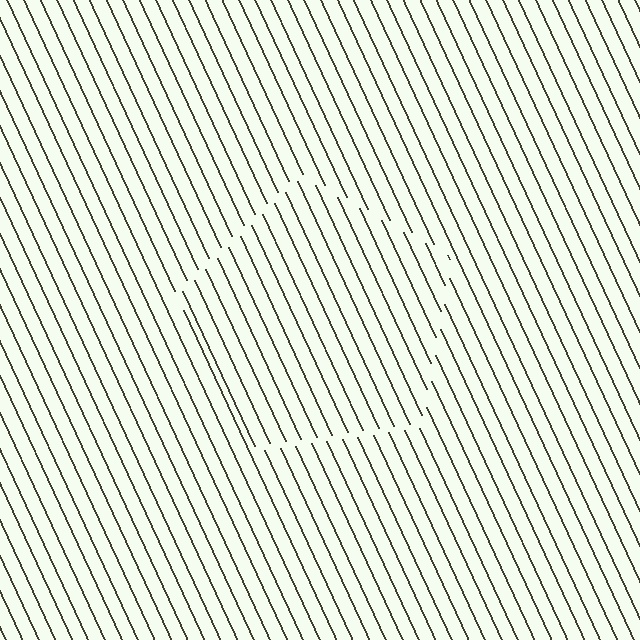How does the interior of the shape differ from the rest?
The interior of the shape contains the same grating, shifted by half a period — the contour is defined by the phase discontinuity where line-ends from the inner and outer gratings abut.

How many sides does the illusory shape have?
5 sides — the line-ends trace a pentagon.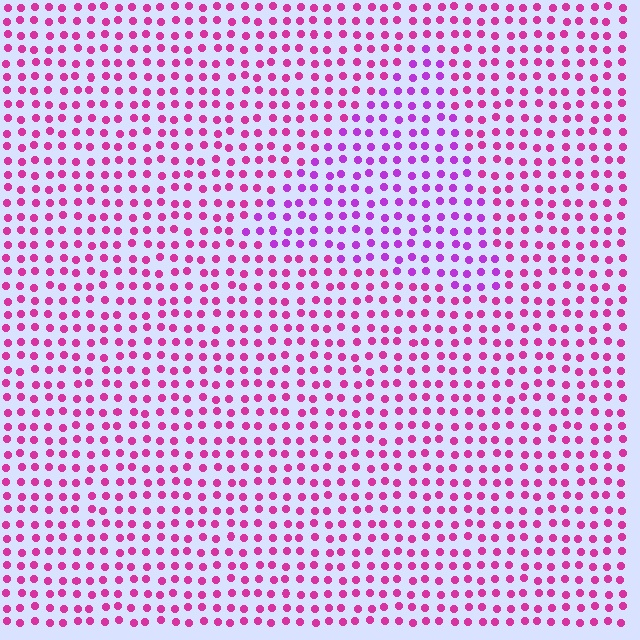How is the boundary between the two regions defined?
The boundary is defined purely by a slight shift in hue (about 30 degrees). Spacing, size, and orientation are identical on both sides.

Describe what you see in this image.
The image is filled with small magenta elements in a uniform arrangement. A triangle-shaped region is visible where the elements are tinted to a slightly different hue, forming a subtle color boundary.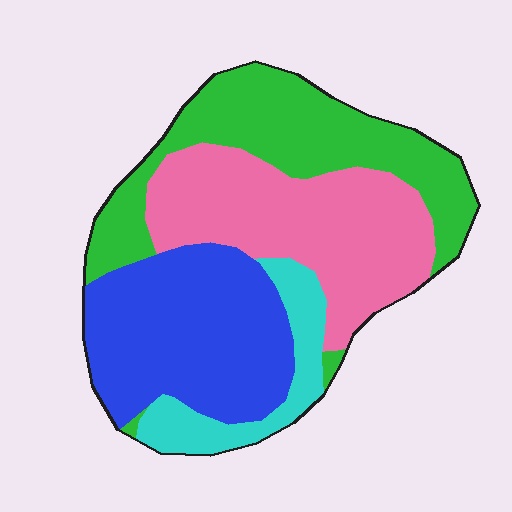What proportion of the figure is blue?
Blue covers roughly 30% of the figure.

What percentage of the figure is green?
Green takes up about one quarter (1/4) of the figure.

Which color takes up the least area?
Cyan, at roughly 10%.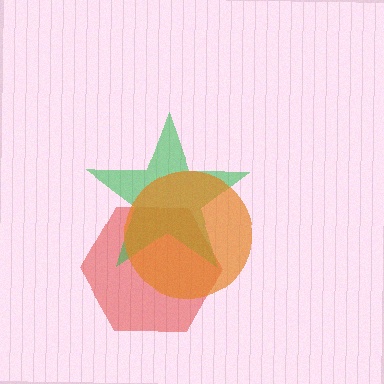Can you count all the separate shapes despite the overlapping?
Yes, there are 3 separate shapes.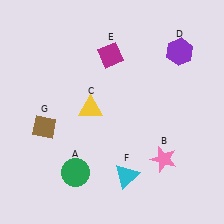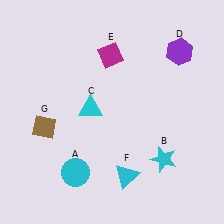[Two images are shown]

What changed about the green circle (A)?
In Image 1, A is green. In Image 2, it changed to cyan.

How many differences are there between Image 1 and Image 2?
There are 3 differences between the two images.